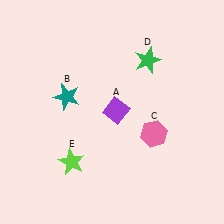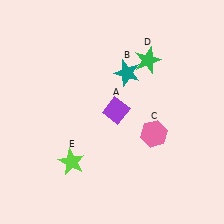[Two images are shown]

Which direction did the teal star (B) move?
The teal star (B) moved right.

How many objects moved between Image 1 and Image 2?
1 object moved between the two images.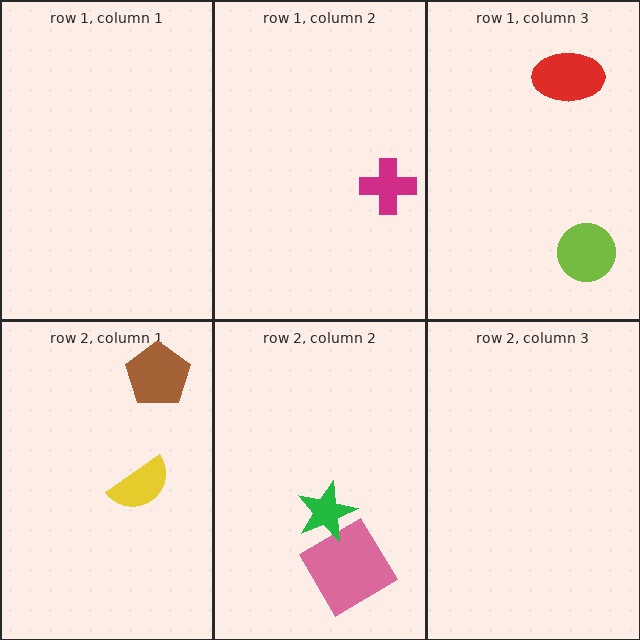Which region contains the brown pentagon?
The row 2, column 1 region.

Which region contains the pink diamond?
The row 2, column 2 region.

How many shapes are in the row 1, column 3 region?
2.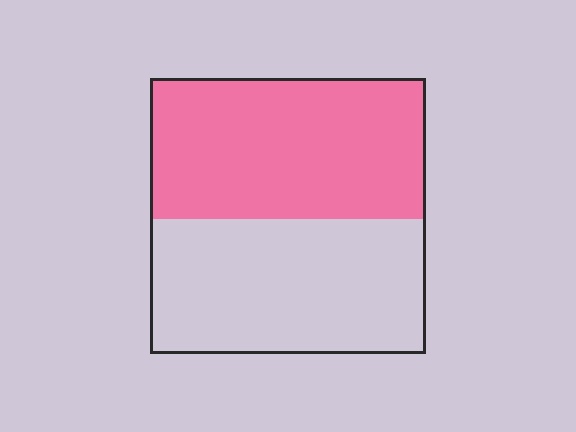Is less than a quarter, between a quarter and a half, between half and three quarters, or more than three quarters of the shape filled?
Between half and three quarters.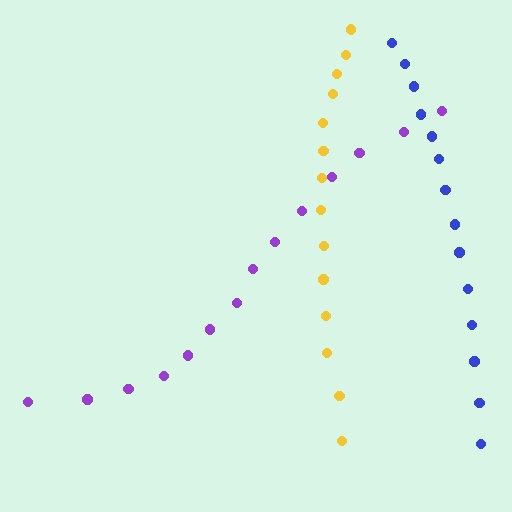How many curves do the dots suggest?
There are 3 distinct paths.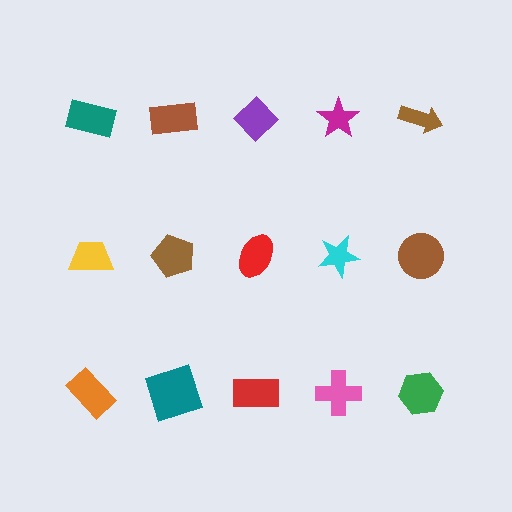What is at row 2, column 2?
A brown pentagon.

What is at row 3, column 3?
A red rectangle.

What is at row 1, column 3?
A purple diamond.